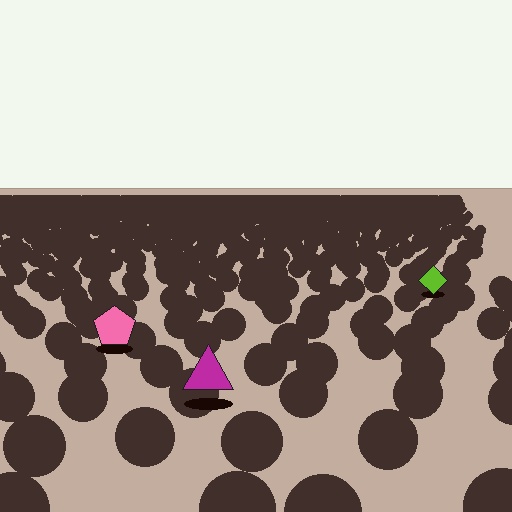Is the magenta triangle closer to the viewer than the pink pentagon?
Yes. The magenta triangle is closer — you can tell from the texture gradient: the ground texture is coarser near it.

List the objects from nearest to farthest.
From nearest to farthest: the magenta triangle, the pink pentagon, the lime diamond.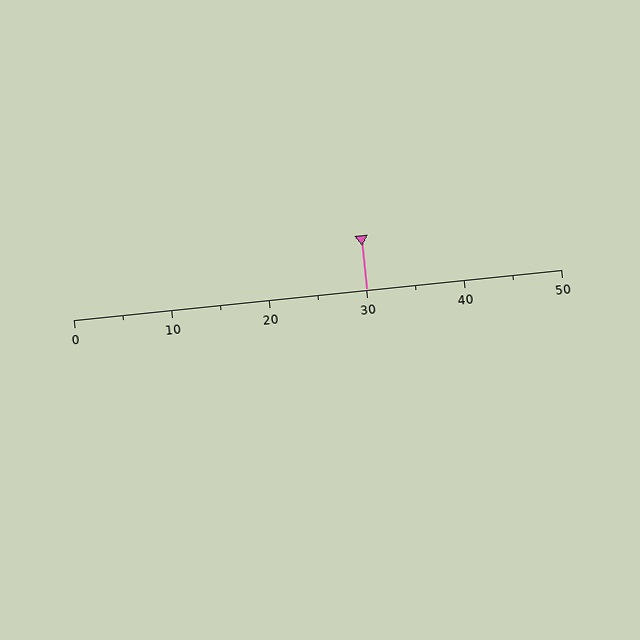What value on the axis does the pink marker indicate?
The marker indicates approximately 30.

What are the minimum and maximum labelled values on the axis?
The axis runs from 0 to 50.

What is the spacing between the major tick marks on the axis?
The major ticks are spaced 10 apart.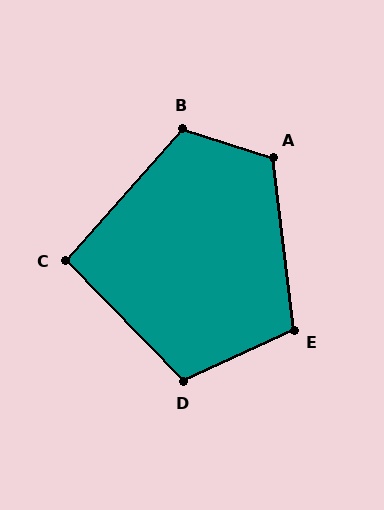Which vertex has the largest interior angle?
A, at approximately 115 degrees.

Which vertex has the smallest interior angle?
C, at approximately 94 degrees.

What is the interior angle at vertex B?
Approximately 114 degrees (obtuse).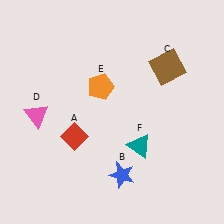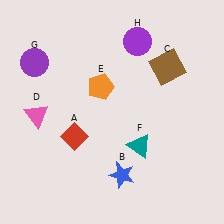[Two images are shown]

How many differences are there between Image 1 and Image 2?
There are 2 differences between the two images.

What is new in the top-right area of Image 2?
A purple circle (H) was added in the top-right area of Image 2.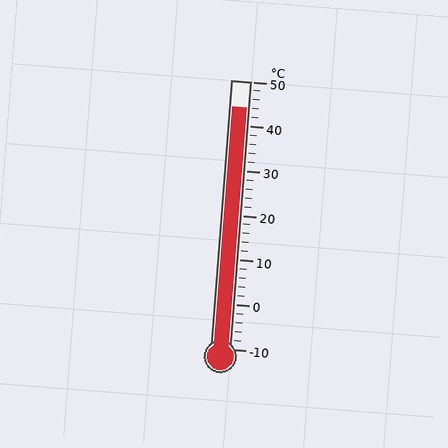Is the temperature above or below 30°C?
The temperature is above 30°C.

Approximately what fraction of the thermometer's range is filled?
The thermometer is filled to approximately 90% of its range.